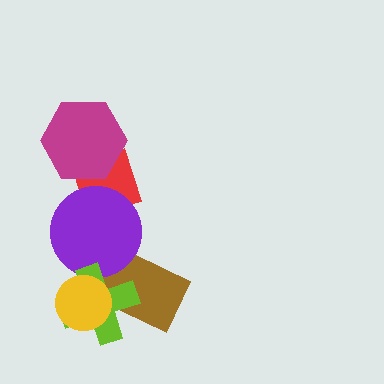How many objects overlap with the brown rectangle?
3 objects overlap with the brown rectangle.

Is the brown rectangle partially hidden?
Yes, it is partially covered by another shape.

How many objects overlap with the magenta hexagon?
1 object overlaps with the magenta hexagon.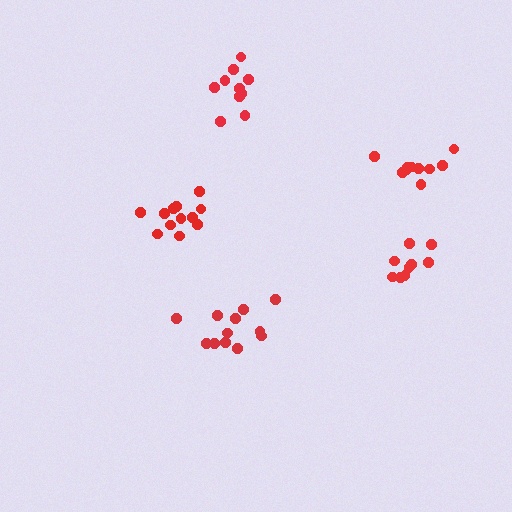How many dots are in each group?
Group 1: 10 dots, Group 2: 12 dots, Group 3: 9 dots, Group 4: 12 dots, Group 5: 10 dots (53 total).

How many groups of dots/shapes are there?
There are 5 groups.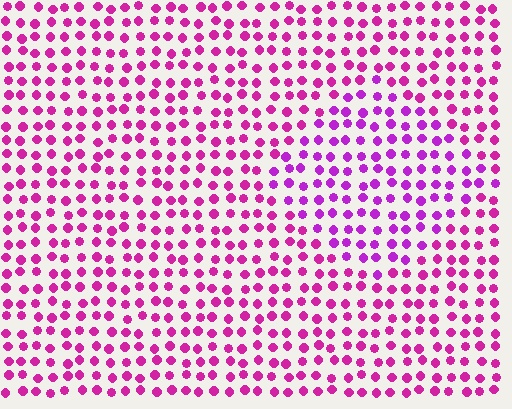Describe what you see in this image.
The image is filled with small magenta elements in a uniform arrangement. A diamond-shaped region is visible where the elements are tinted to a slightly different hue, forming a subtle color boundary.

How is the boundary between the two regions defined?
The boundary is defined purely by a slight shift in hue (about 24 degrees). Spacing, size, and orientation are identical on both sides.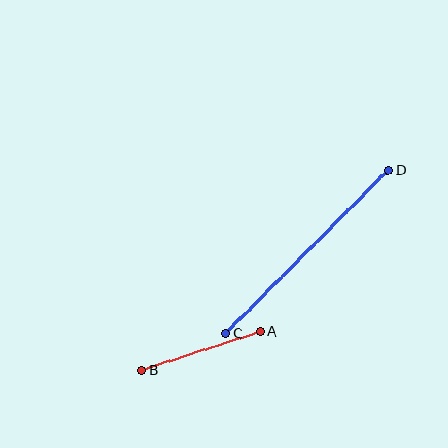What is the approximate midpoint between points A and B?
The midpoint is at approximately (201, 351) pixels.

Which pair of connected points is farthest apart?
Points C and D are farthest apart.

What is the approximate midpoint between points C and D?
The midpoint is at approximately (307, 252) pixels.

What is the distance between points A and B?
The distance is approximately 125 pixels.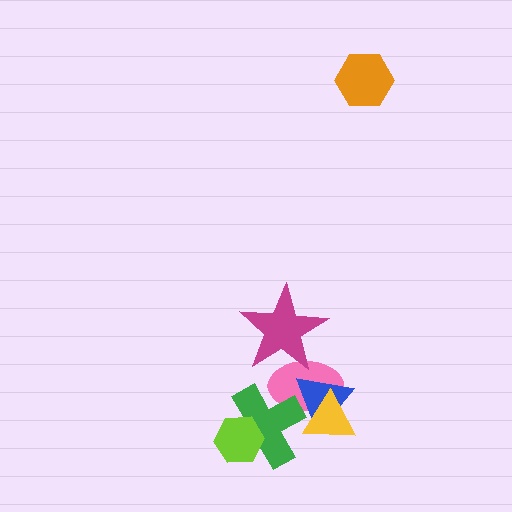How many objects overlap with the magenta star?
1 object overlaps with the magenta star.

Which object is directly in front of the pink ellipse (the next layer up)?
The blue triangle is directly in front of the pink ellipse.